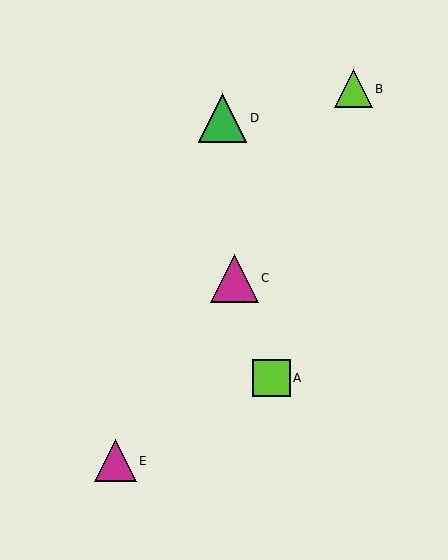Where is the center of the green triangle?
The center of the green triangle is at (223, 118).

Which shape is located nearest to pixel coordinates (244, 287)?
The magenta triangle (labeled C) at (234, 278) is nearest to that location.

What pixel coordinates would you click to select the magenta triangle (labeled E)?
Click at (115, 461) to select the magenta triangle E.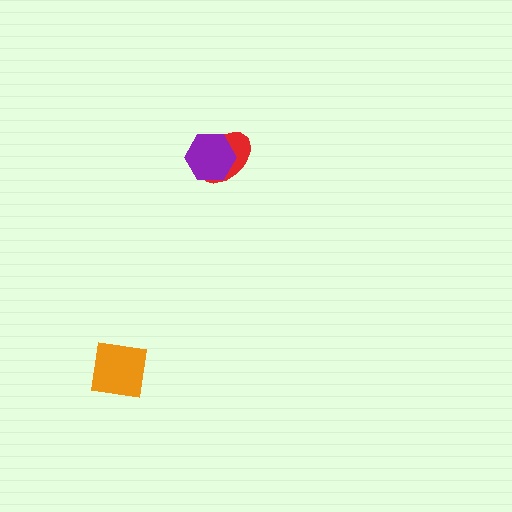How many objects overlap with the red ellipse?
1 object overlaps with the red ellipse.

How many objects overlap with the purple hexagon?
1 object overlaps with the purple hexagon.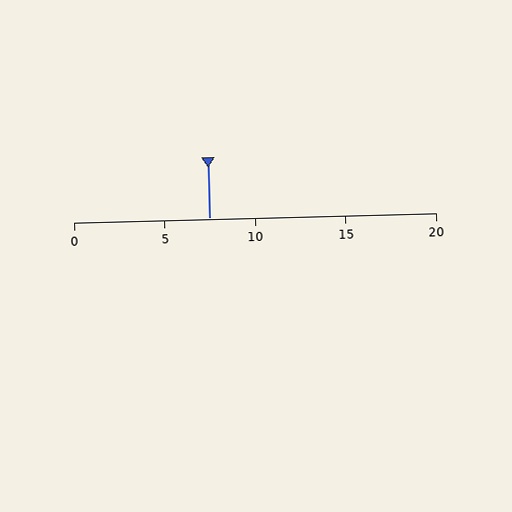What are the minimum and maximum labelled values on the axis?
The axis runs from 0 to 20.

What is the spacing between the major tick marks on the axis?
The major ticks are spaced 5 apart.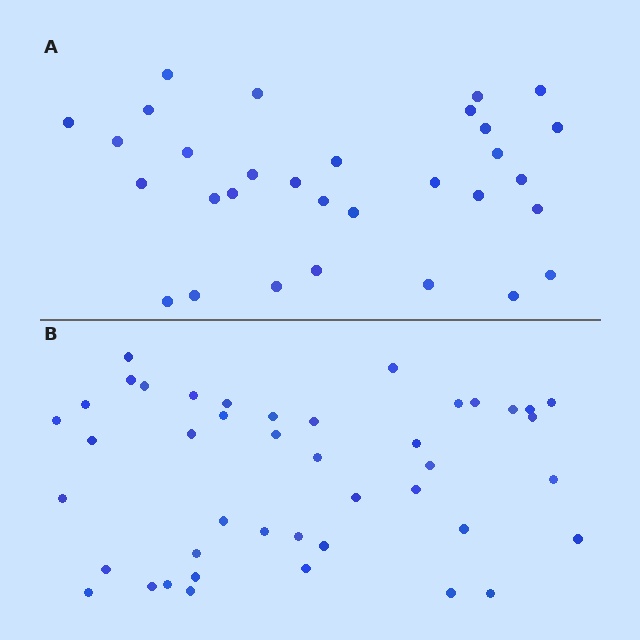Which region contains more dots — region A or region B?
Region B (the bottom region) has more dots.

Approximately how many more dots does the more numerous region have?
Region B has roughly 12 or so more dots than region A.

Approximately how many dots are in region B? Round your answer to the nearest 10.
About 40 dots. (The exact count is 43, which rounds to 40.)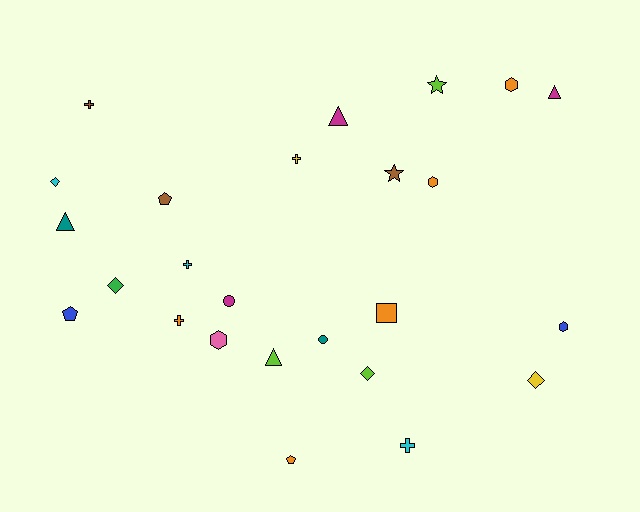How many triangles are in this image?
There are 4 triangles.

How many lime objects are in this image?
There are 3 lime objects.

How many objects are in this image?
There are 25 objects.